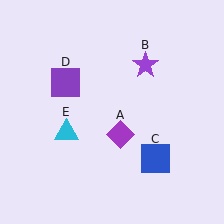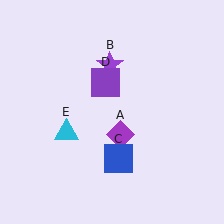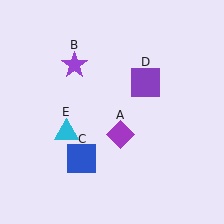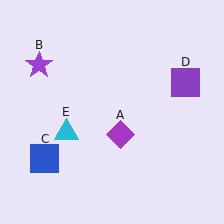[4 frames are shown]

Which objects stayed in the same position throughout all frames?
Purple diamond (object A) and cyan triangle (object E) remained stationary.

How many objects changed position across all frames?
3 objects changed position: purple star (object B), blue square (object C), purple square (object D).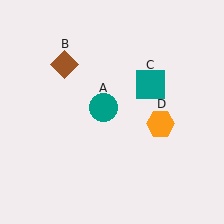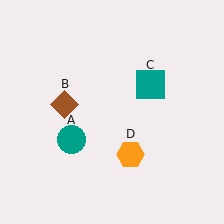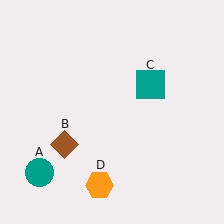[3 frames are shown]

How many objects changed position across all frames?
3 objects changed position: teal circle (object A), brown diamond (object B), orange hexagon (object D).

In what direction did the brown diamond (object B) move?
The brown diamond (object B) moved down.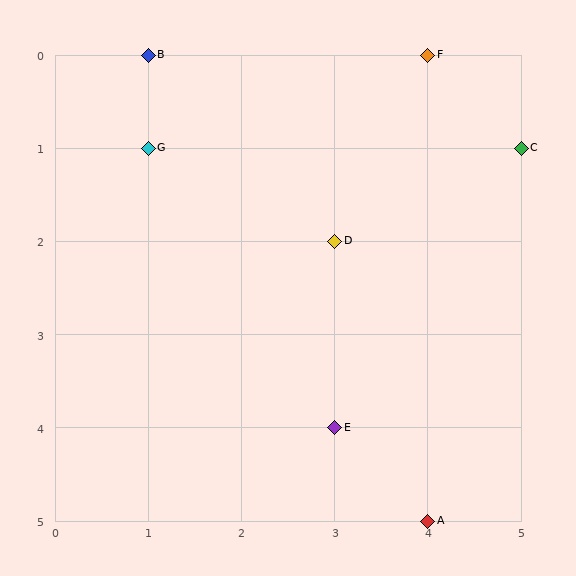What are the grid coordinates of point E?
Point E is at grid coordinates (3, 4).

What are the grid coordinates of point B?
Point B is at grid coordinates (1, 0).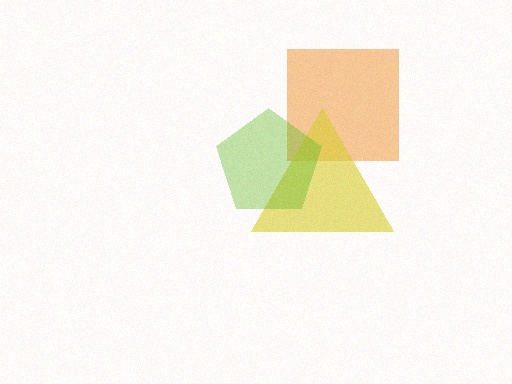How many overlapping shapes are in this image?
There are 3 overlapping shapes in the image.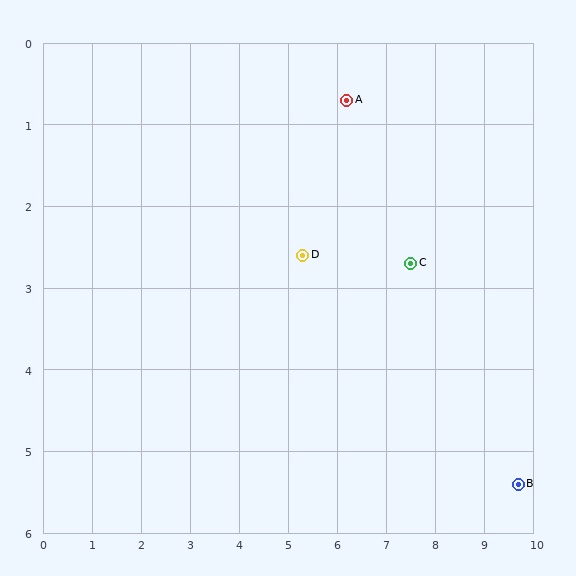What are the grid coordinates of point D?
Point D is at approximately (5.3, 2.6).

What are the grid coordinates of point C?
Point C is at approximately (7.5, 2.7).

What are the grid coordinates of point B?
Point B is at approximately (9.7, 5.4).